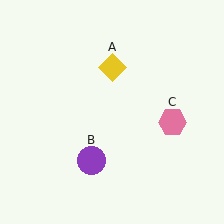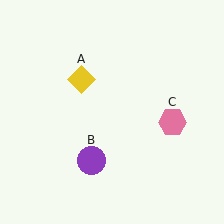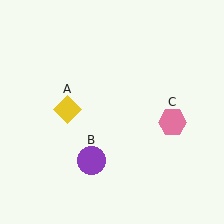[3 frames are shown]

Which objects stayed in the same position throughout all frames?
Purple circle (object B) and pink hexagon (object C) remained stationary.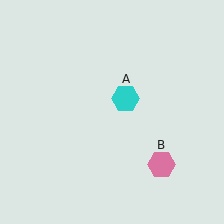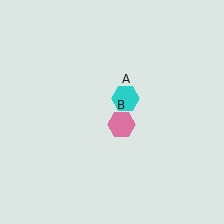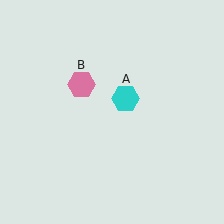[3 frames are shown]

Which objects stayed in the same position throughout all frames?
Cyan hexagon (object A) remained stationary.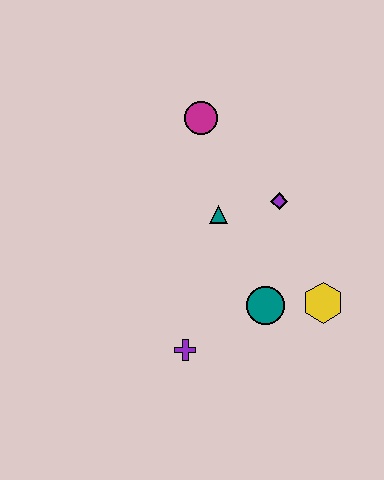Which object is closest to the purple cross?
The teal circle is closest to the purple cross.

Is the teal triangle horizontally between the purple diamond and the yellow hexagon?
No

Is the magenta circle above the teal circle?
Yes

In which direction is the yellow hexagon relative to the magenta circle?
The yellow hexagon is below the magenta circle.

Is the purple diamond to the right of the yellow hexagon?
No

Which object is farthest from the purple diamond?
The purple cross is farthest from the purple diamond.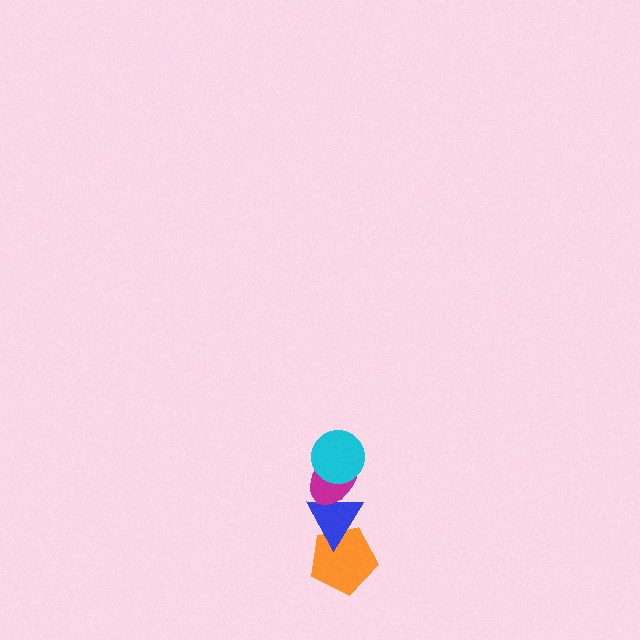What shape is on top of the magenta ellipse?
The cyan circle is on top of the magenta ellipse.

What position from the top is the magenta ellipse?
The magenta ellipse is 2nd from the top.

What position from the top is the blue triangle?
The blue triangle is 3rd from the top.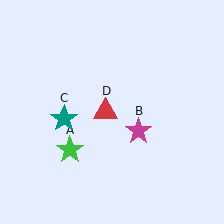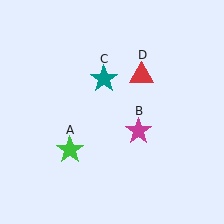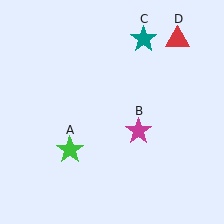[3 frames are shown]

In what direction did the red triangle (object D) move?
The red triangle (object D) moved up and to the right.